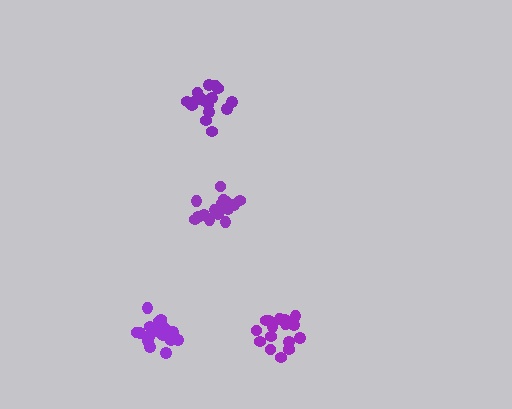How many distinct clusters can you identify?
There are 4 distinct clusters.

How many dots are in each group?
Group 1: 20 dots, Group 2: 17 dots, Group 3: 16 dots, Group 4: 18 dots (71 total).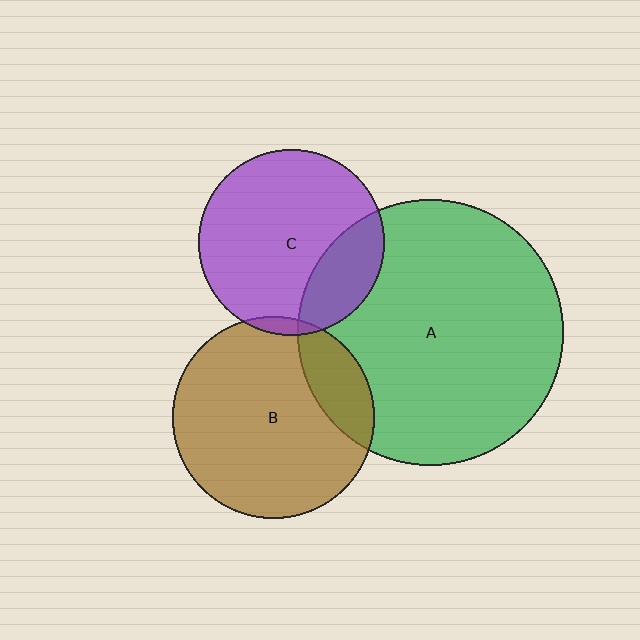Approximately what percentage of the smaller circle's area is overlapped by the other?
Approximately 20%.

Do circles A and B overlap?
Yes.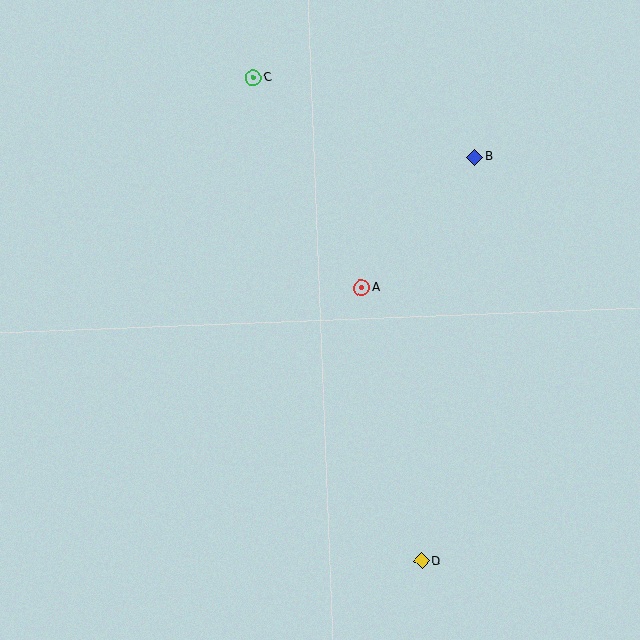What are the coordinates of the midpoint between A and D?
The midpoint between A and D is at (392, 424).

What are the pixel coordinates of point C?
Point C is at (253, 78).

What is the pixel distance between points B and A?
The distance between B and A is 173 pixels.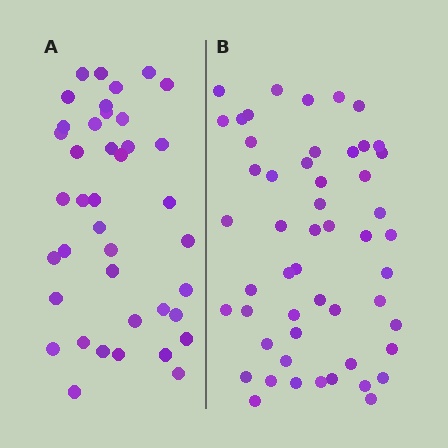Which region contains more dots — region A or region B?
Region B (the right region) has more dots.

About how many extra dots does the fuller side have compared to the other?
Region B has roughly 12 or so more dots than region A.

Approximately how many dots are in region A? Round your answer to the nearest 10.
About 40 dots.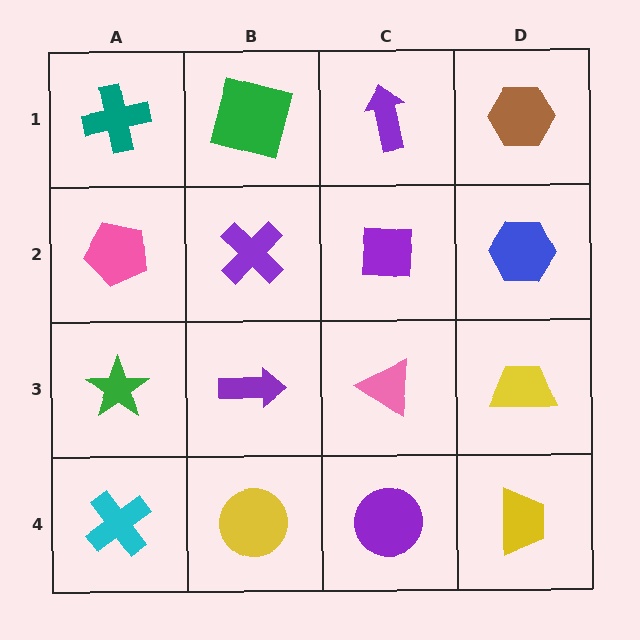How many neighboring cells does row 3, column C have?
4.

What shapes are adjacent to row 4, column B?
A purple arrow (row 3, column B), a cyan cross (row 4, column A), a purple circle (row 4, column C).